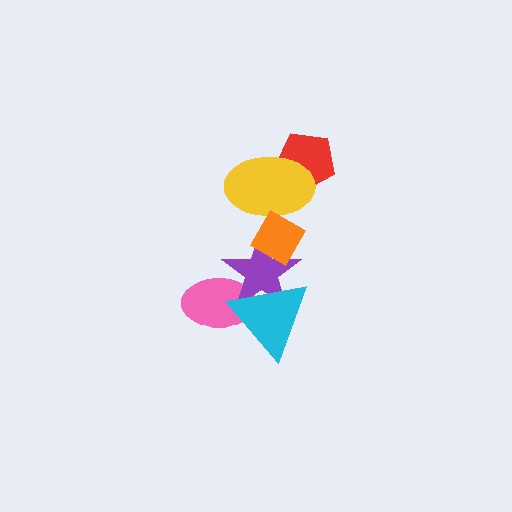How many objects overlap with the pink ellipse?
2 objects overlap with the pink ellipse.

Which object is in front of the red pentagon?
The yellow ellipse is in front of the red pentagon.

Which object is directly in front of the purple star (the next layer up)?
The cyan triangle is directly in front of the purple star.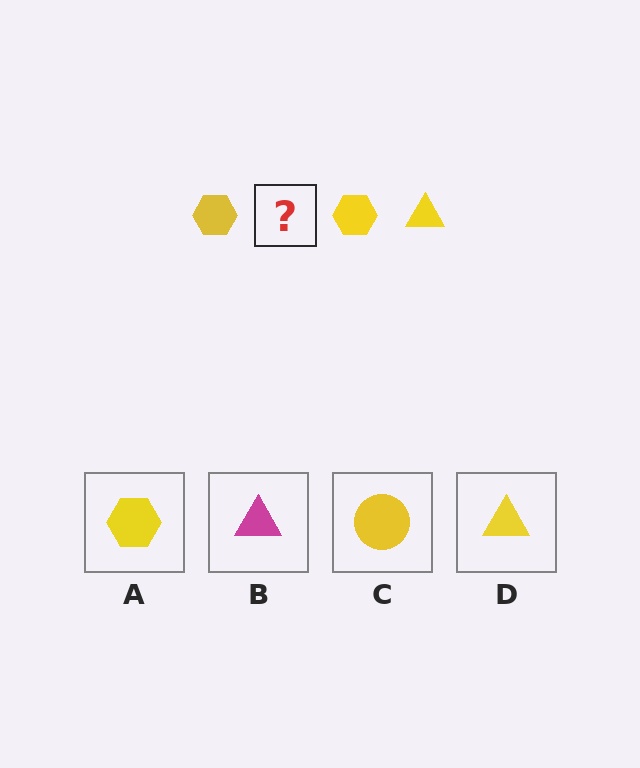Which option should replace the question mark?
Option D.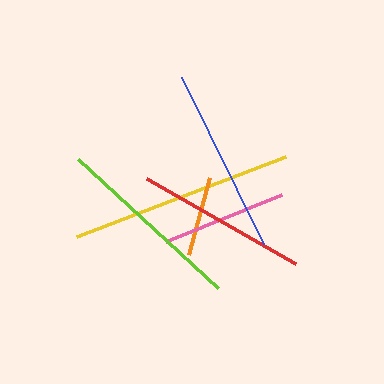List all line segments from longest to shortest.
From longest to shortest: yellow, lime, blue, red, pink, orange.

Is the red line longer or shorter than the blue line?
The blue line is longer than the red line.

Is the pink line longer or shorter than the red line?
The red line is longer than the pink line.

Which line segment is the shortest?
The orange line is the shortest at approximately 80 pixels.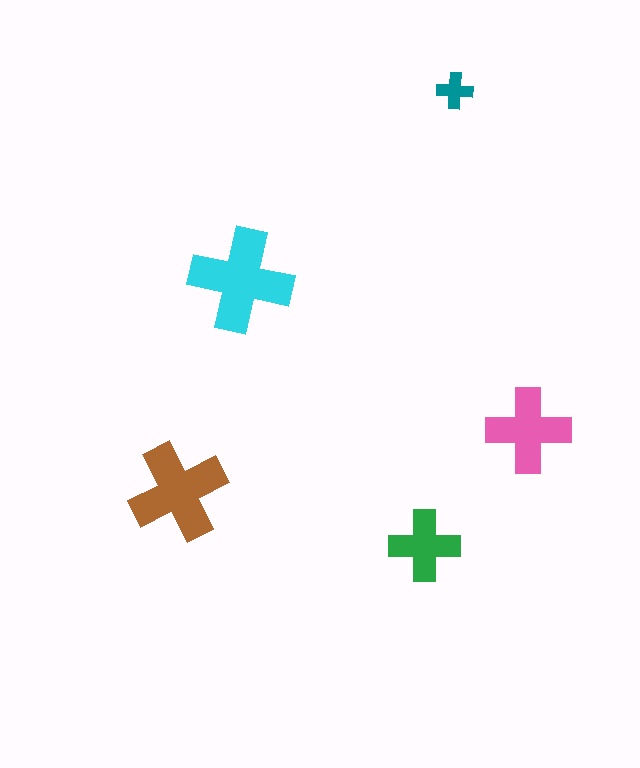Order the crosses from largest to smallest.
the cyan one, the brown one, the pink one, the green one, the teal one.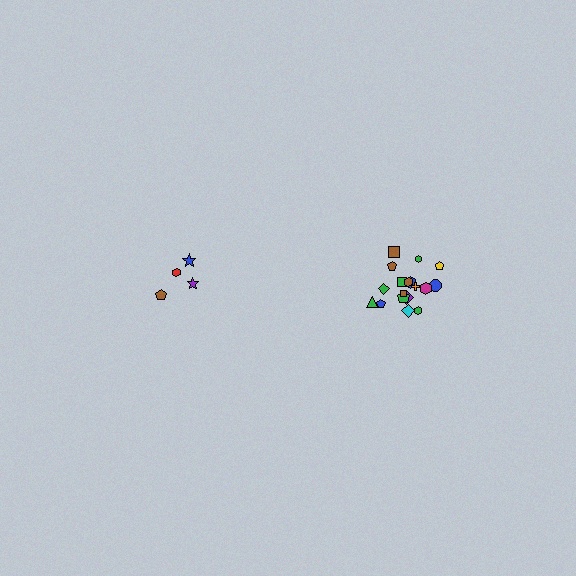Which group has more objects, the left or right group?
The right group.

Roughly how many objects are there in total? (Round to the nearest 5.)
Roughly 20 objects in total.